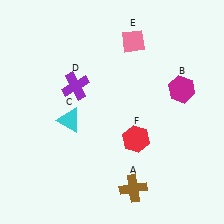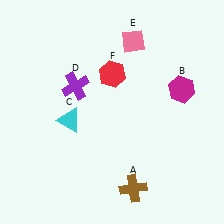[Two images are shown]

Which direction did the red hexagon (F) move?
The red hexagon (F) moved up.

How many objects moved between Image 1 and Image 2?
1 object moved between the two images.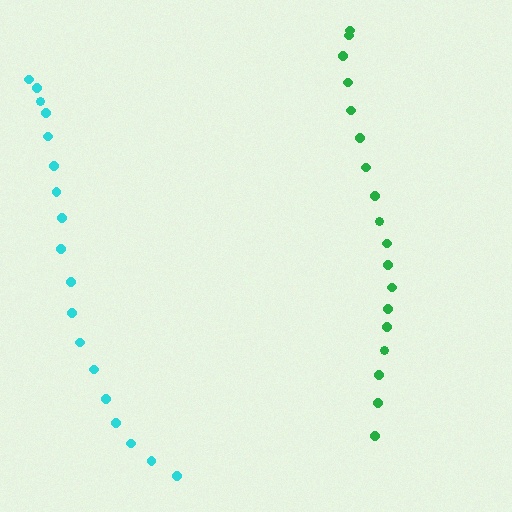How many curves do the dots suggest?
There are 2 distinct paths.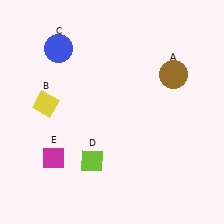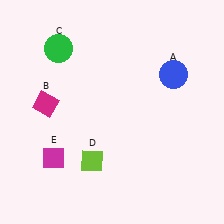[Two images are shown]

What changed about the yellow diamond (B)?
In Image 1, B is yellow. In Image 2, it changed to magenta.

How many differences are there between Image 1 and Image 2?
There are 3 differences between the two images.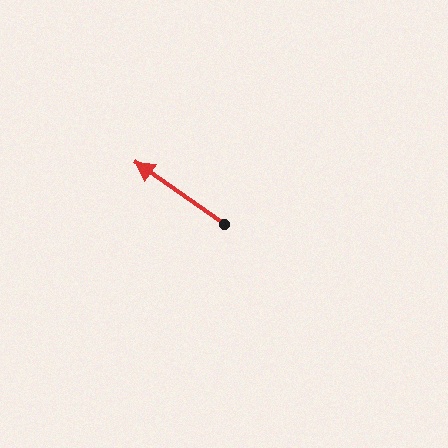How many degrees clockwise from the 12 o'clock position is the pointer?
Approximately 305 degrees.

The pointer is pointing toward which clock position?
Roughly 10 o'clock.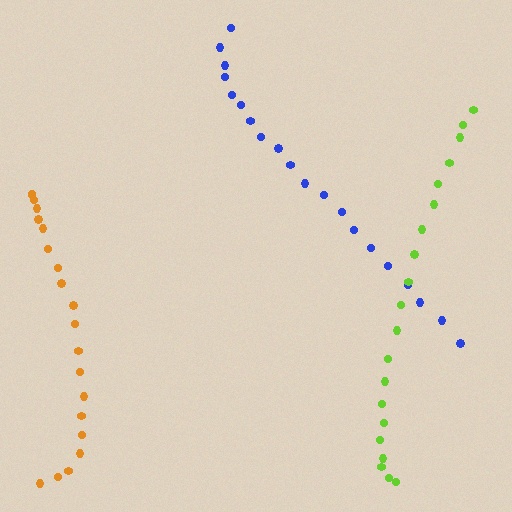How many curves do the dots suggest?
There are 3 distinct paths.